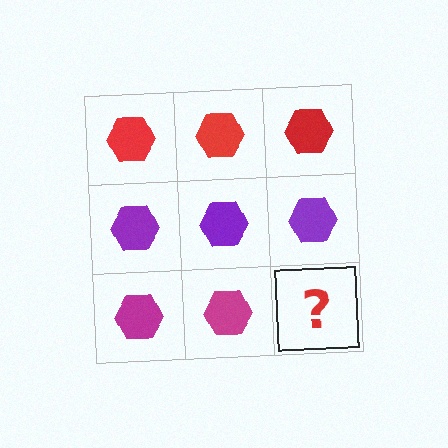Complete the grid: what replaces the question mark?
The question mark should be replaced with a magenta hexagon.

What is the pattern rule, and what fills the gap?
The rule is that each row has a consistent color. The gap should be filled with a magenta hexagon.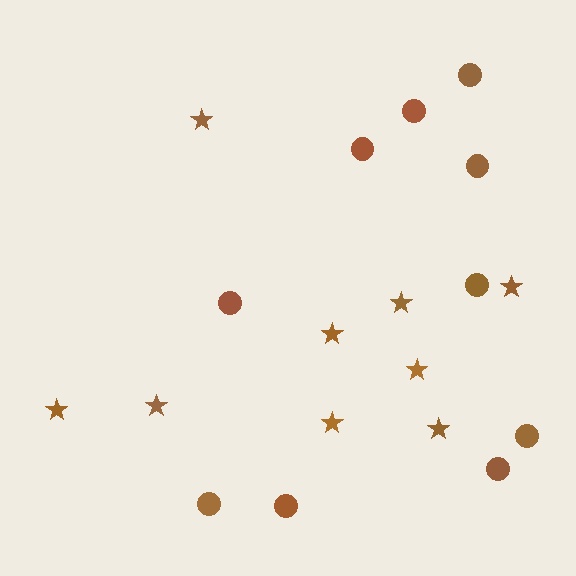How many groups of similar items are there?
There are 2 groups: one group of circles (10) and one group of stars (9).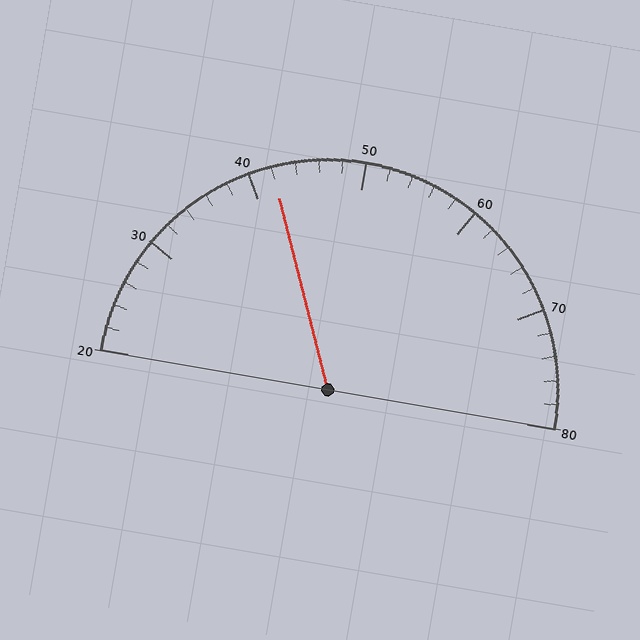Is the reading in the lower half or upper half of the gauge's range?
The reading is in the lower half of the range (20 to 80).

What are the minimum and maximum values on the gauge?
The gauge ranges from 20 to 80.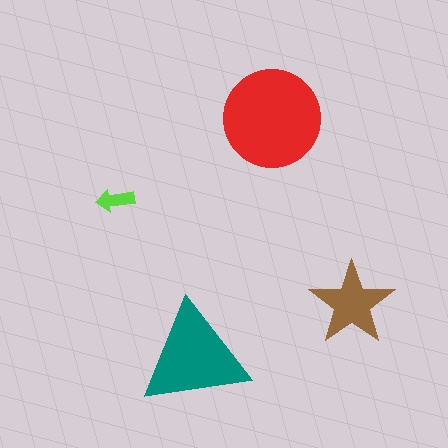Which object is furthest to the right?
The brown star is rightmost.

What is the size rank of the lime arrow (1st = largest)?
4th.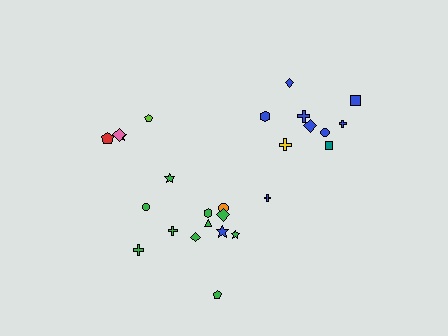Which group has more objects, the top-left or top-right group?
The top-right group.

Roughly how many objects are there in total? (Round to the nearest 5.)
Roughly 25 objects in total.